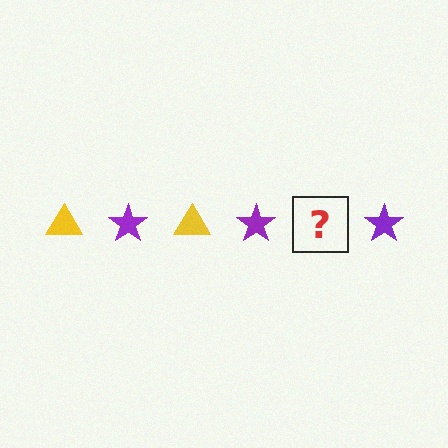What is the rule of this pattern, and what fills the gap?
The rule is that the pattern alternates between yellow triangle and purple star. The gap should be filled with a yellow triangle.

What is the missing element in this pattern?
The missing element is a yellow triangle.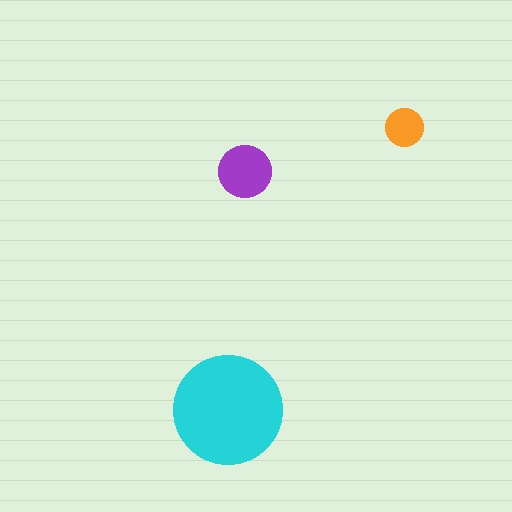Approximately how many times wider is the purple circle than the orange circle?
About 1.5 times wider.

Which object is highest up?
The orange circle is topmost.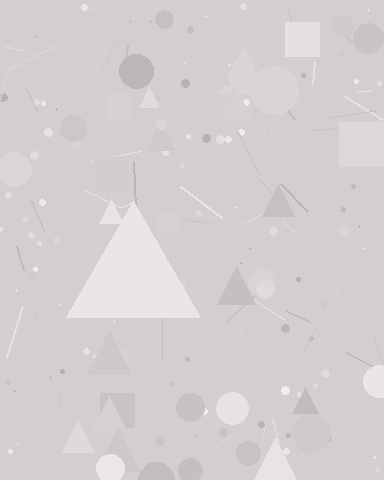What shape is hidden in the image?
A triangle is hidden in the image.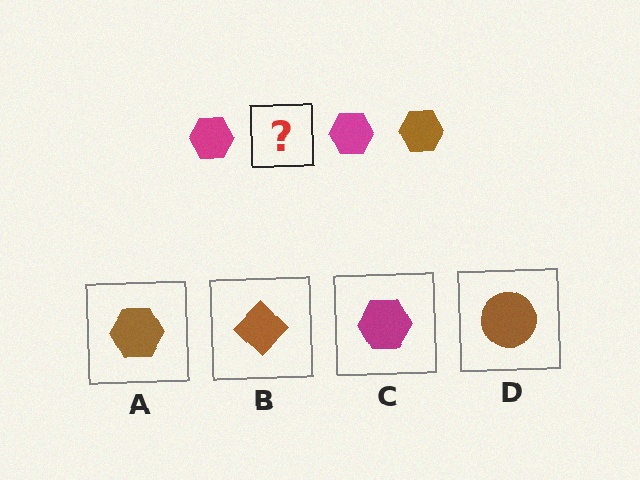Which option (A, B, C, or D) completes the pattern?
A.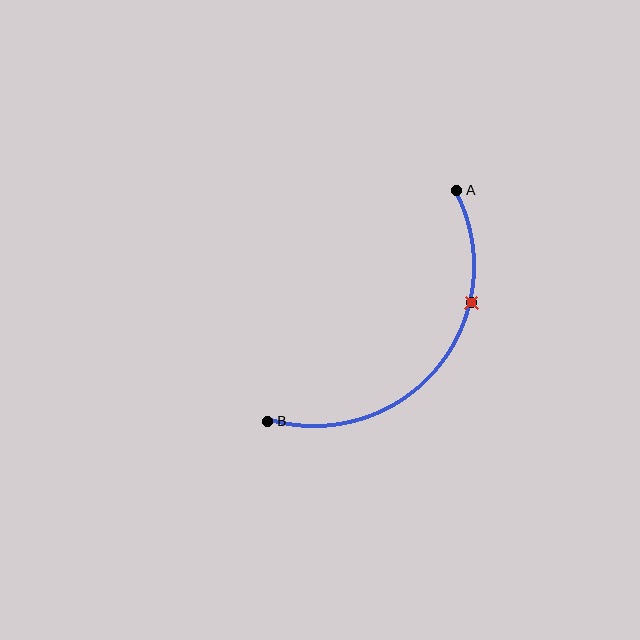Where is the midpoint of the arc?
The arc midpoint is the point on the curve farthest from the straight line joining A and B. It sits below and to the right of that line.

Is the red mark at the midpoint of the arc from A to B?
No. The red mark lies on the arc but is closer to endpoint A. The arc midpoint would be at the point on the curve equidistant along the arc from both A and B.